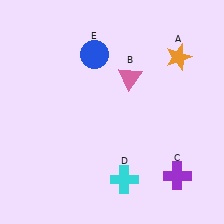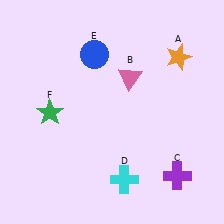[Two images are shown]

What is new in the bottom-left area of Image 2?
A green star (F) was added in the bottom-left area of Image 2.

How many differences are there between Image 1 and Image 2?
There is 1 difference between the two images.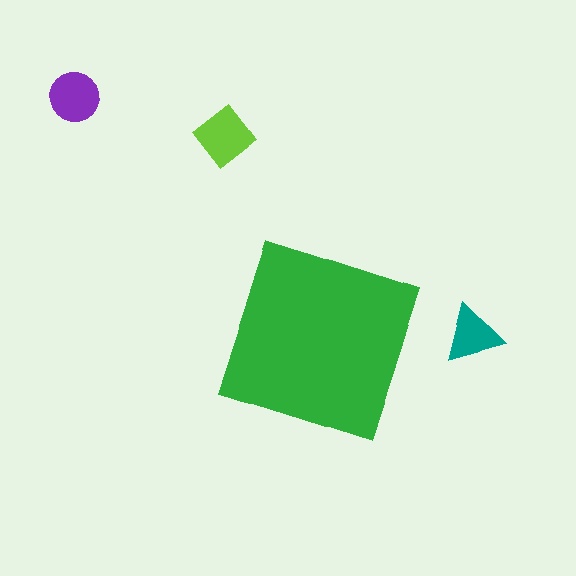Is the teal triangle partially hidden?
No, the teal triangle is fully visible.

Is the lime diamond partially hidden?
No, the lime diamond is fully visible.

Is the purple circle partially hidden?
No, the purple circle is fully visible.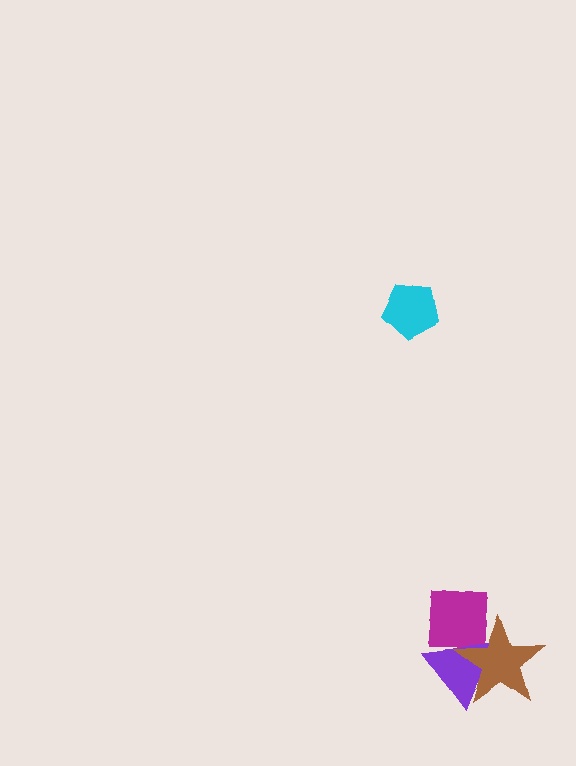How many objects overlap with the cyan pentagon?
0 objects overlap with the cyan pentagon.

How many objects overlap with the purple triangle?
2 objects overlap with the purple triangle.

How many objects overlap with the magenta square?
2 objects overlap with the magenta square.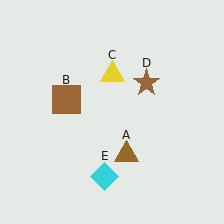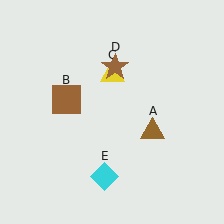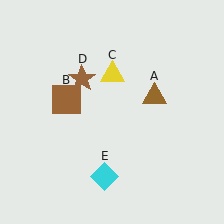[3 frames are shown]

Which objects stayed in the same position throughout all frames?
Brown square (object B) and yellow triangle (object C) and cyan diamond (object E) remained stationary.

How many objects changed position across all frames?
2 objects changed position: brown triangle (object A), brown star (object D).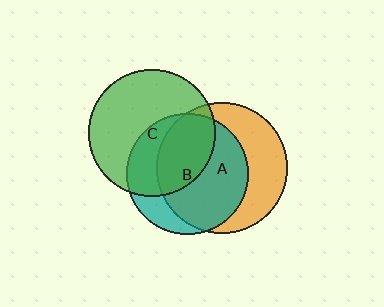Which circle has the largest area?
Circle A (orange).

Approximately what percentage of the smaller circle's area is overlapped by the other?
Approximately 70%.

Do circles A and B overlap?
Yes.